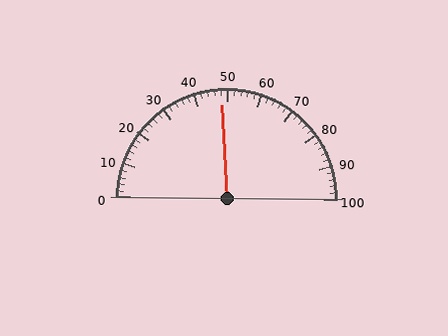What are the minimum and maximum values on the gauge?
The gauge ranges from 0 to 100.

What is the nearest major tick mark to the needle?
The nearest major tick mark is 50.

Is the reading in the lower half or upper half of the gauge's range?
The reading is in the lower half of the range (0 to 100).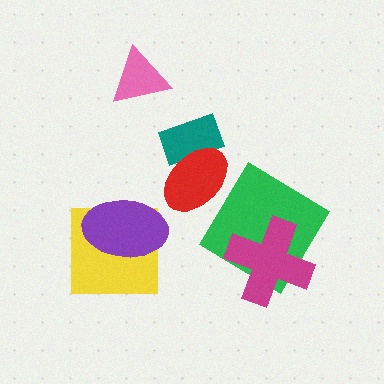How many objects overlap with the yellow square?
1 object overlaps with the yellow square.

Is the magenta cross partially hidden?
No, no other shape covers it.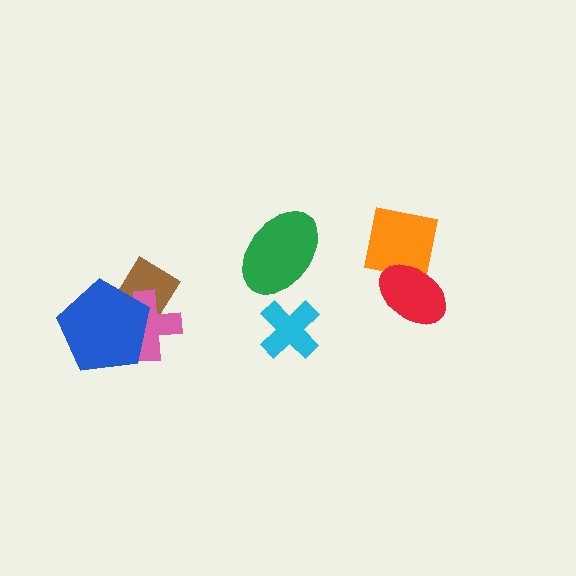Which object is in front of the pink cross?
The blue pentagon is in front of the pink cross.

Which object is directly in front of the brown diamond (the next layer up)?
The pink cross is directly in front of the brown diamond.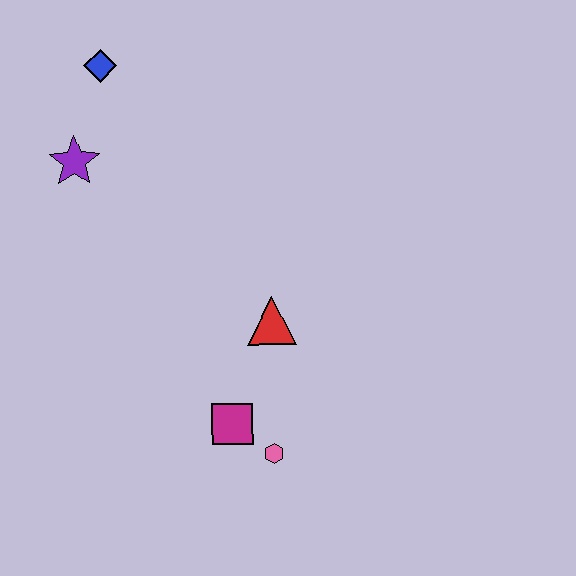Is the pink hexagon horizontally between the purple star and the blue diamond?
No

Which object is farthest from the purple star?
The pink hexagon is farthest from the purple star.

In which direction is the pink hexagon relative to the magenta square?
The pink hexagon is to the right of the magenta square.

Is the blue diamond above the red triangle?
Yes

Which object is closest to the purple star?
The blue diamond is closest to the purple star.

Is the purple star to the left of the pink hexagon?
Yes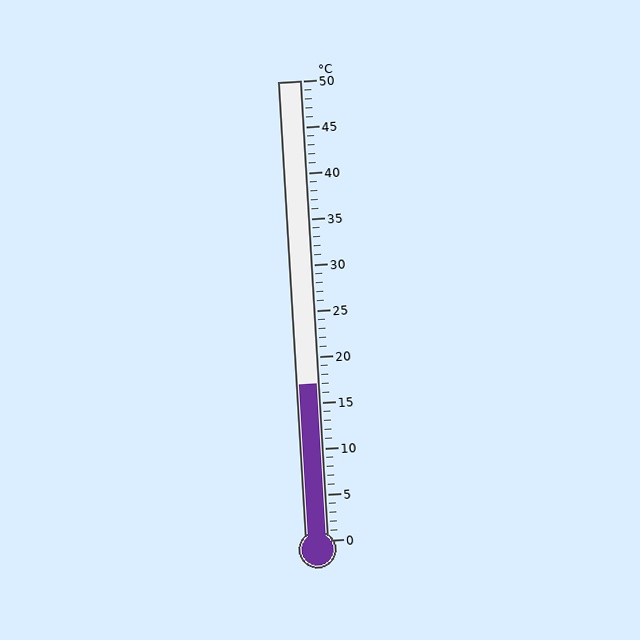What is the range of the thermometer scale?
The thermometer scale ranges from 0°C to 50°C.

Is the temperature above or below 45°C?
The temperature is below 45°C.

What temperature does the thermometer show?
The thermometer shows approximately 17°C.